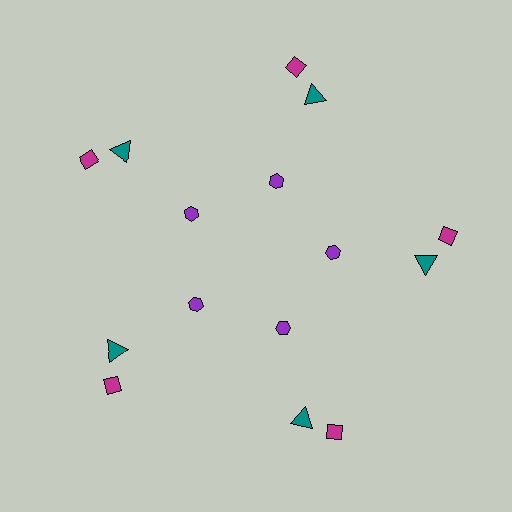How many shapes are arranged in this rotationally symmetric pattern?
There are 15 shapes, arranged in 5 groups of 3.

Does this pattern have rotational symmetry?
Yes, this pattern has 5-fold rotational symmetry. It looks the same after rotating 72 degrees around the center.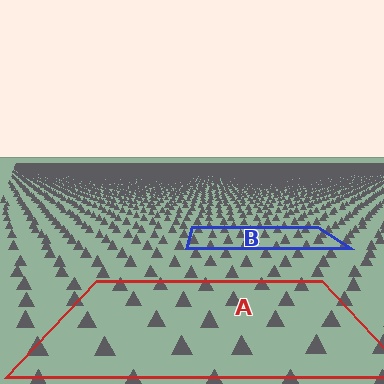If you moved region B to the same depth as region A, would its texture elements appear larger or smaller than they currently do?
They would appear larger. At a closer depth, the same texture elements are projected at a bigger on-screen size.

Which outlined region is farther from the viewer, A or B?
Region B is farther from the viewer — the texture elements inside it appear smaller and more densely packed.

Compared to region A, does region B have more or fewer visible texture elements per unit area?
Region B has more texture elements per unit area — they are packed more densely because it is farther away.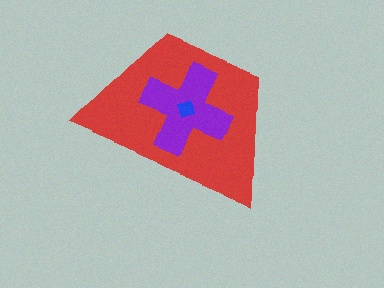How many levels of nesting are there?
3.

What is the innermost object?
The blue diamond.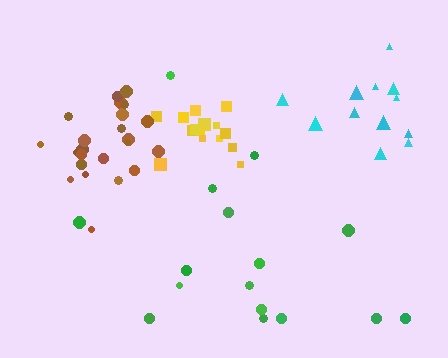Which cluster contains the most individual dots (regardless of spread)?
Brown (23).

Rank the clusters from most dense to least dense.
yellow, brown, cyan, green.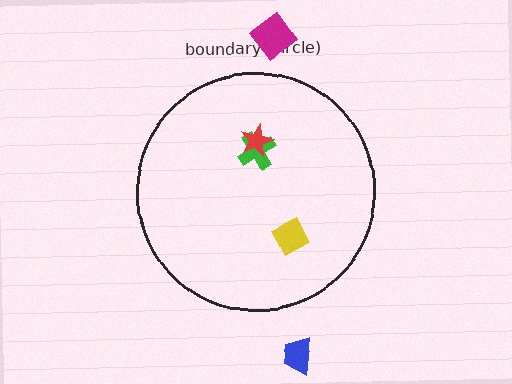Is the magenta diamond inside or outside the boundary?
Outside.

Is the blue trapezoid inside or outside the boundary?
Outside.